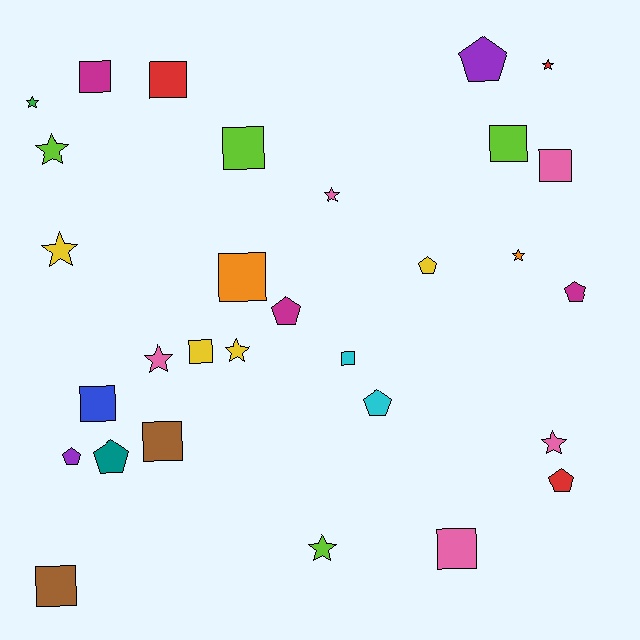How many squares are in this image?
There are 12 squares.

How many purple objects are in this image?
There are 2 purple objects.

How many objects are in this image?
There are 30 objects.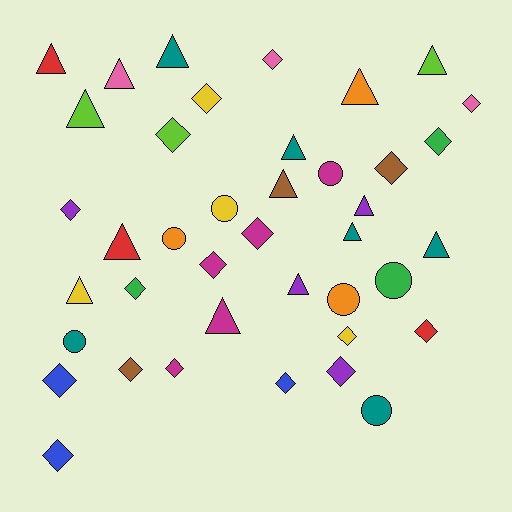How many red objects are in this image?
There are 3 red objects.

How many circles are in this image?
There are 7 circles.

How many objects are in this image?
There are 40 objects.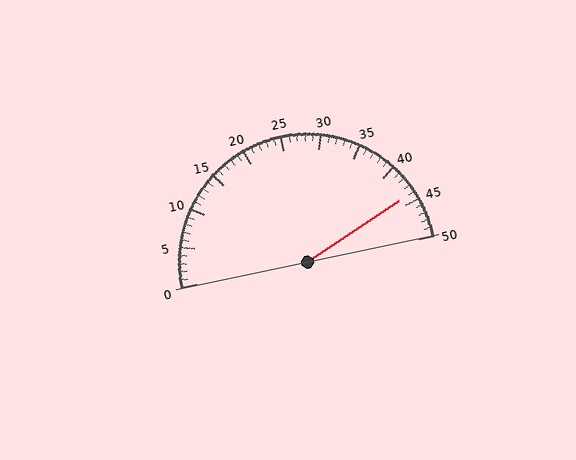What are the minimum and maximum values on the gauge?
The gauge ranges from 0 to 50.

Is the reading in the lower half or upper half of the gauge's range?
The reading is in the upper half of the range (0 to 50).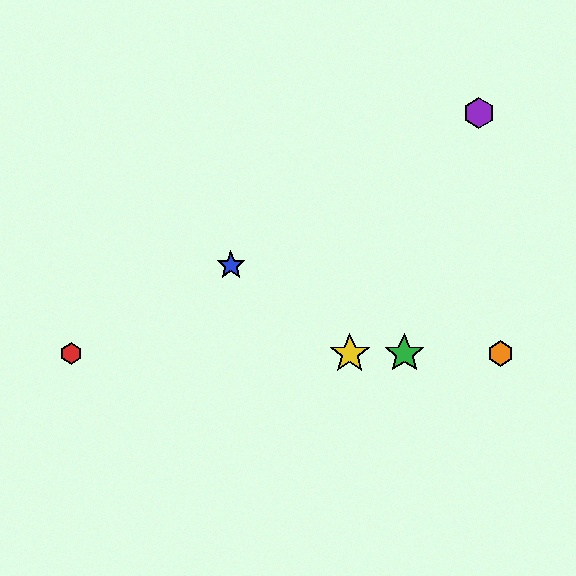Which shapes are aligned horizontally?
The red hexagon, the green star, the yellow star, the orange hexagon are aligned horizontally.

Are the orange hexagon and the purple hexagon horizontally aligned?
No, the orange hexagon is at y≈353 and the purple hexagon is at y≈113.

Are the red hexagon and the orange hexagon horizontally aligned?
Yes, both are at y≈353.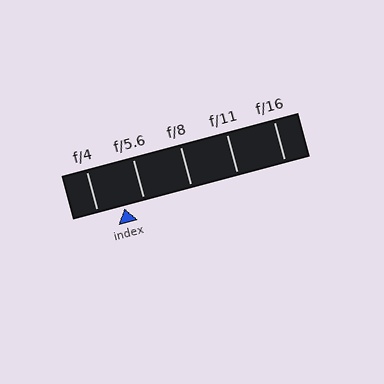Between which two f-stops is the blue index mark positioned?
The index mark is between f/4 and f/5.6.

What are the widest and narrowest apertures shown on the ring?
The widest aperture shown is f/4 and the narrowest is f/16.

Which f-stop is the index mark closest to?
The index mark is closest to f/5.6.